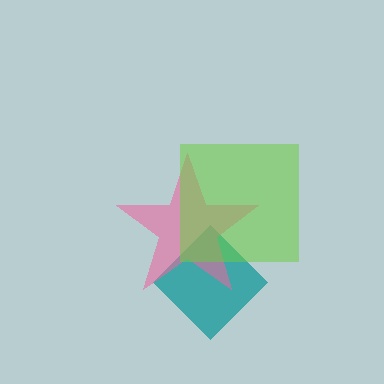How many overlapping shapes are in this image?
There are 3 overlapping shapes in the image.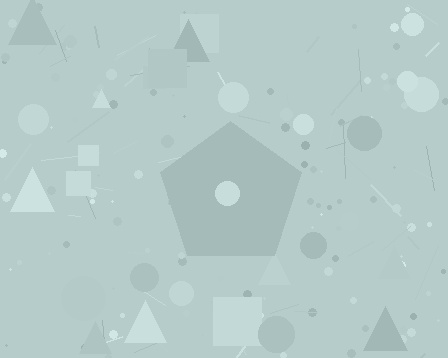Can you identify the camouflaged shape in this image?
The camouflaged shape is a pentagon.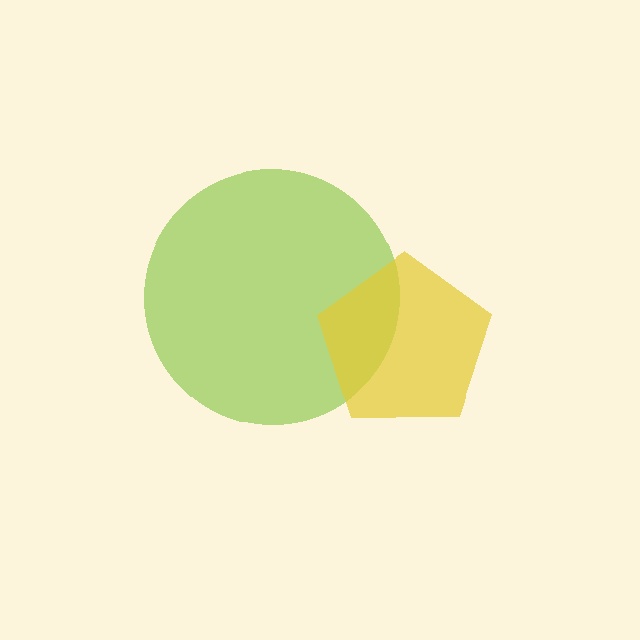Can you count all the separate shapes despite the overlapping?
Yes, there are 2 separate shapes.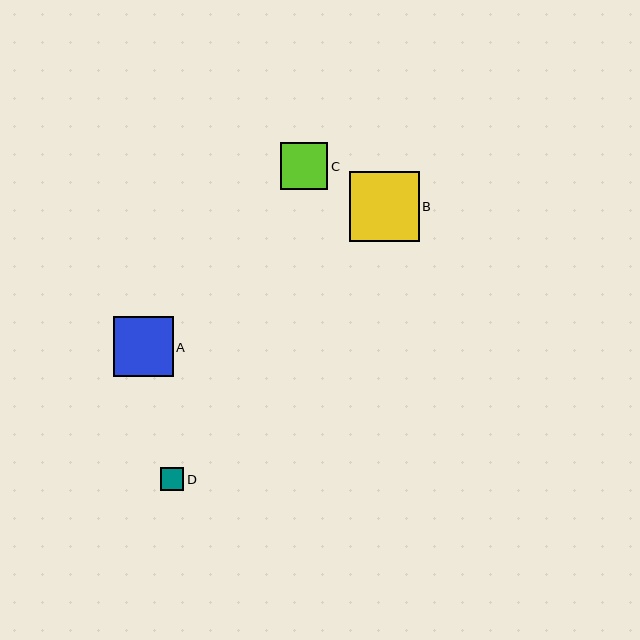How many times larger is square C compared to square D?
Square C is approximately 2.0 times the size of square D.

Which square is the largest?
Square B is the largest with a size of approximately 70 pixels.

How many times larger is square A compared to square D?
Square A is approximately 2.5 times the size of square D.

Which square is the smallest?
Square D is the smallest with a size of approximately 24 pixels.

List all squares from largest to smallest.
From largest to smallest: B, A, C, D.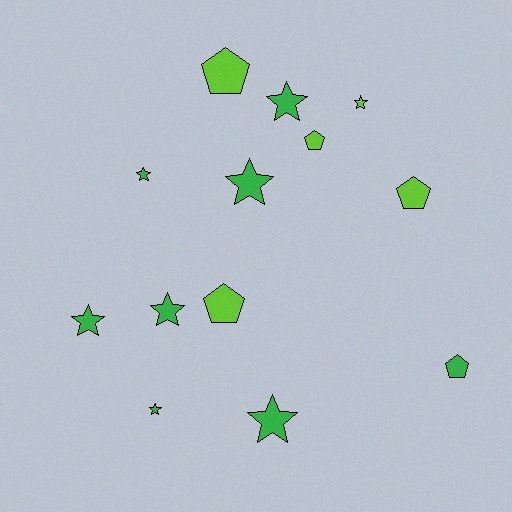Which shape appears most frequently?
Star, with 8 objects.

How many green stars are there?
There are 7 green stars.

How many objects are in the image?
There are 13 objects.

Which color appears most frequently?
Green, with 8 objects.